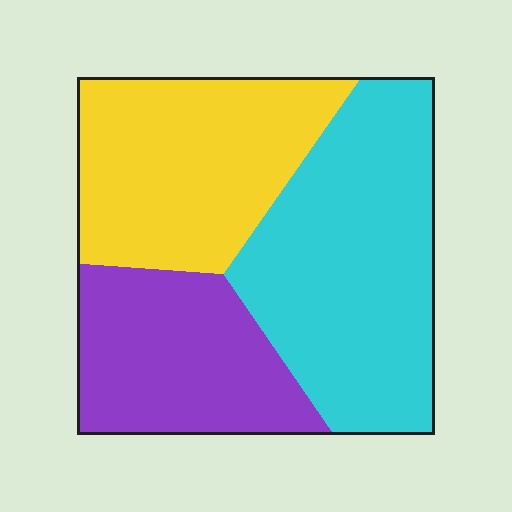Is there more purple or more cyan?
Cyan.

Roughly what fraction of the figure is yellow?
Yellow takes up about one third (1/3) of the figure.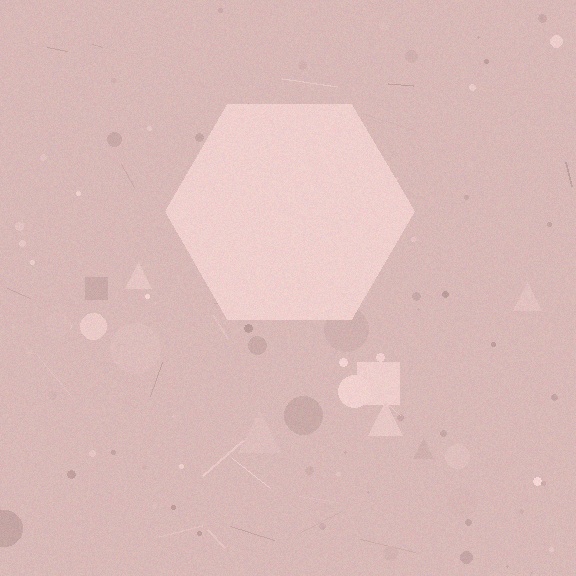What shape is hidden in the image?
A hexagon is hidden in the image.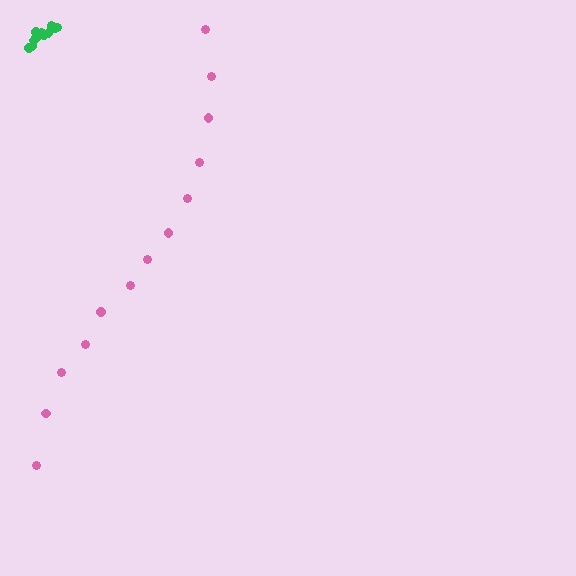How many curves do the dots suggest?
There are 2 distinct paths.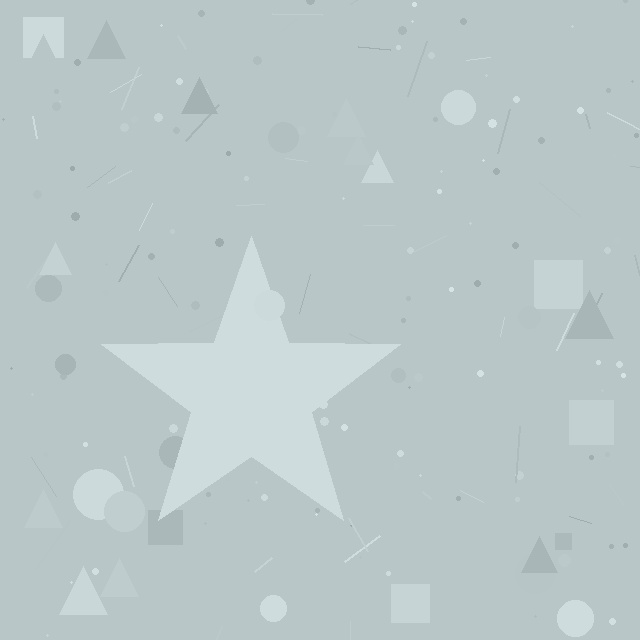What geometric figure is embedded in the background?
A star is embedded in the background.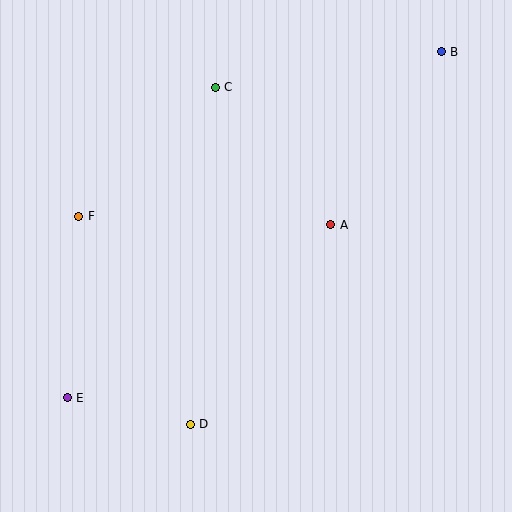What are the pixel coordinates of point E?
Point E is at (67, 398).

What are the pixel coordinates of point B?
Point B is at (441, 52).